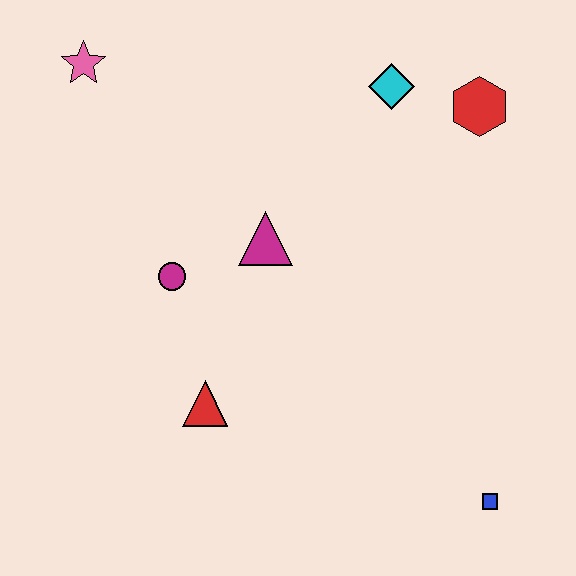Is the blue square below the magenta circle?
Yes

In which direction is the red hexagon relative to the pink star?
The red hexagon is to the right of the pink star.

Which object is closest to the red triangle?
The magenta circle is closest to the red triangle.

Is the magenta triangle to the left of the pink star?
No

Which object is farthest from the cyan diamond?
The blue square is farthest from the cyan diamond.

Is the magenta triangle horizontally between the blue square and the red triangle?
Yes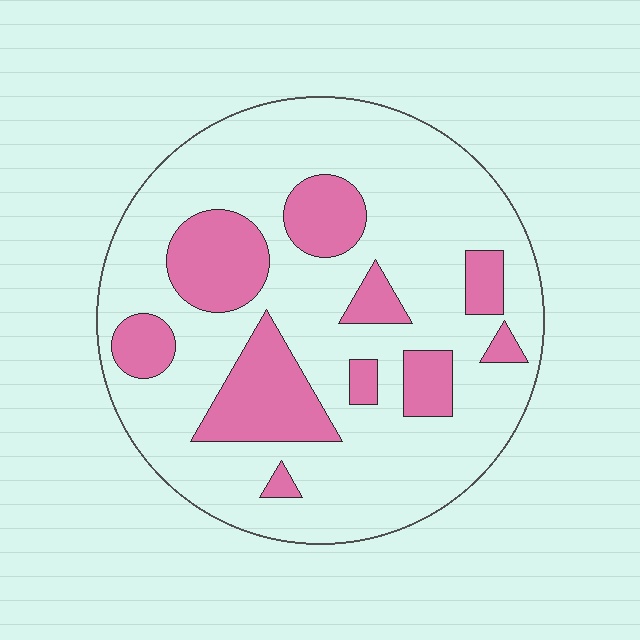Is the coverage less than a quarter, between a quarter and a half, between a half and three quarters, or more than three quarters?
Less than a quarter.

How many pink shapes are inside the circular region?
10.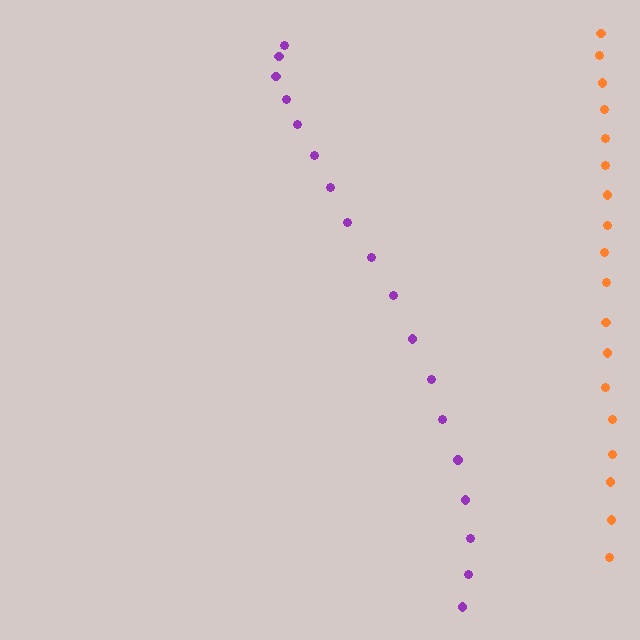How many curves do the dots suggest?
There are 2 distinct paths.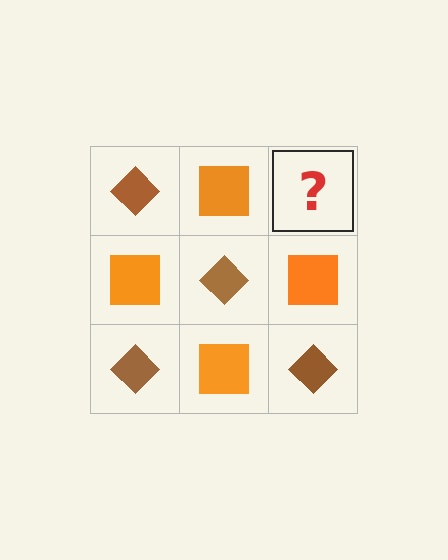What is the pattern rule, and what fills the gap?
The rule is that it alternates brown diamond and orange square in a checkerboard pattern. The gap should be filled with a brown diamond.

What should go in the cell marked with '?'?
The missing cell should contain a brown diamond.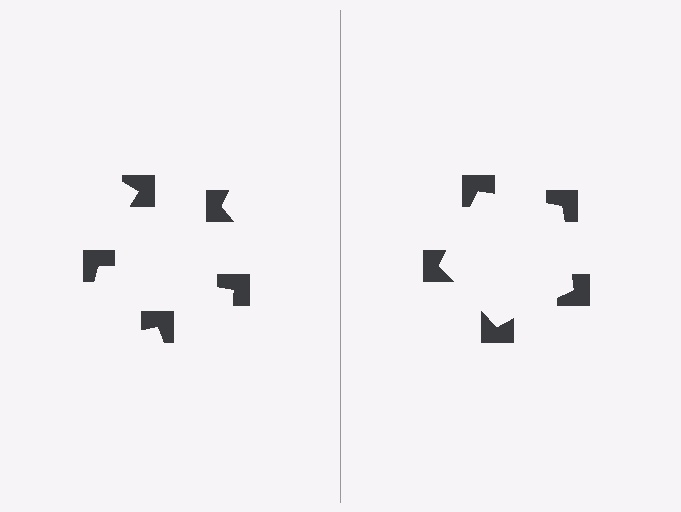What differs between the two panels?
The notched squares are positioned identically on both sides; only the wedge orientations differ. On the right they align to a pentagon; on the left they are misaligned.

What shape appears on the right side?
An illusory pentagon.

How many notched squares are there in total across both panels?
10 — 5 on each side.